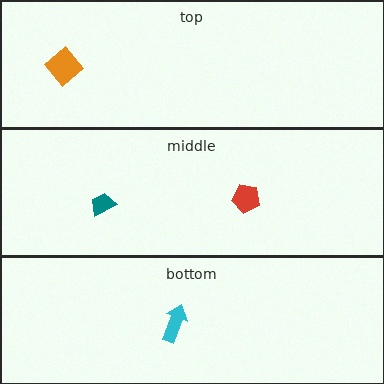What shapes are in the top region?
The orange diamond.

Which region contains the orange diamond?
The top region.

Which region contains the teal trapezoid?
The middle region.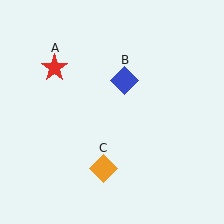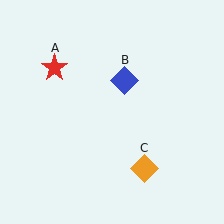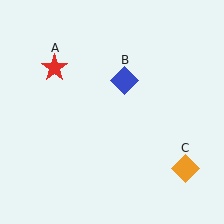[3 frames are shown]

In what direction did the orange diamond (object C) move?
The orange diamond (object C) moved right.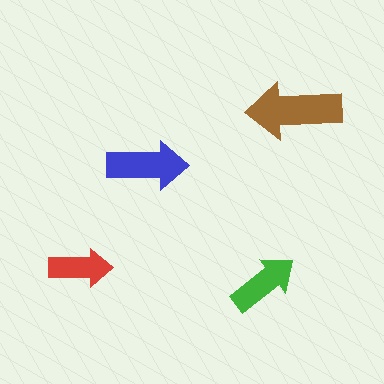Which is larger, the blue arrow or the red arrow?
The blue one.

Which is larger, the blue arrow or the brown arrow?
The brown one.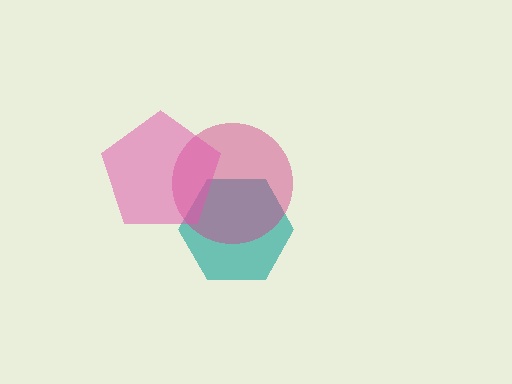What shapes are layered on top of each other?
The layered shapes are: a teal hexagon, a magenta circle, a pink pentagon.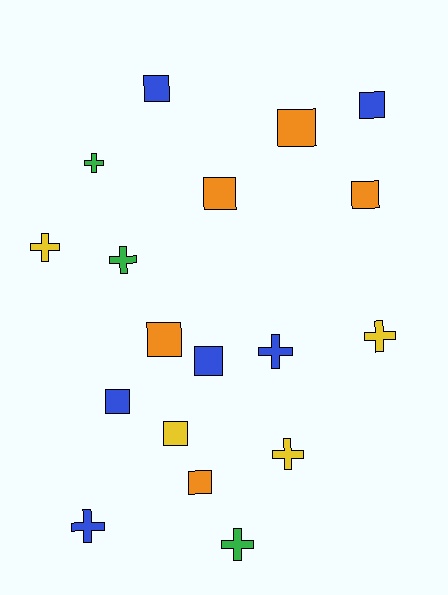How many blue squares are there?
There are 4 blue squares.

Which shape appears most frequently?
Square, with 10 objects.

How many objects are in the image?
There are 18 objects.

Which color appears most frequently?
Blue, with 6 objects.